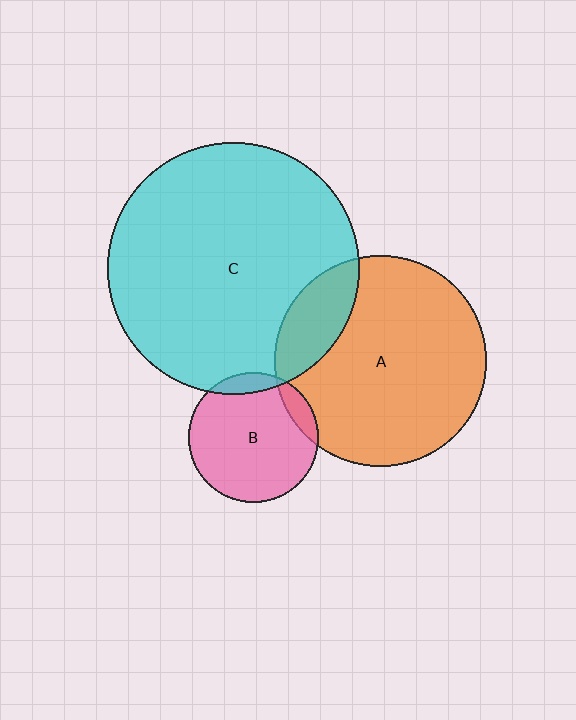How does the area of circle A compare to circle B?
Approximately 2.6 times.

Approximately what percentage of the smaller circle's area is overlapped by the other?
Approximately 10%.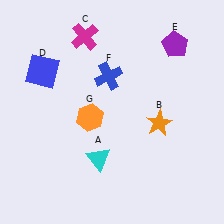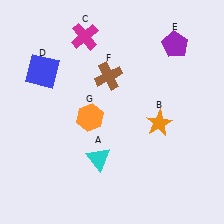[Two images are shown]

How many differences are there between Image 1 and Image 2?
There is 1 difference between the two images.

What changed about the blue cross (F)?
In Image 1, F is blue. In Image 2, it changed to brown.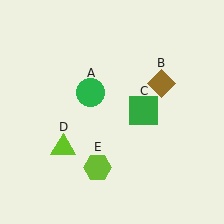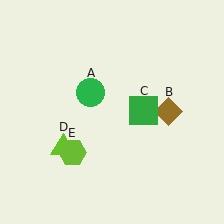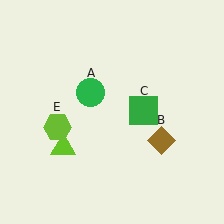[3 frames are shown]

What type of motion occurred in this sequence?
The brown diamond (object B), lime hexagon (object E) rotated clockwise around the center of the scene.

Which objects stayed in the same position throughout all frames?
Green circle (object A) and green square (object C) and lime triangle (object D) remained stationary.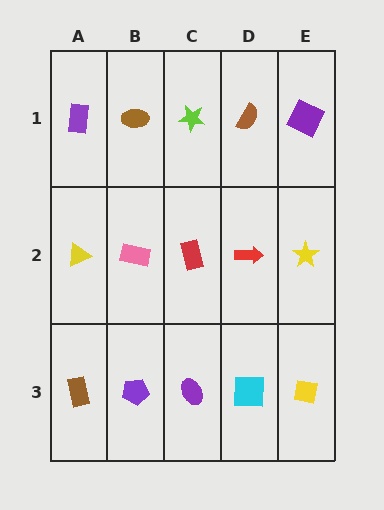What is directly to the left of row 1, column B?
A purple rectangle.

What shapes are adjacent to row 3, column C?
A red rectangle (row 2, column C), a purple pentagon (row 3, column B), a cyan square (row 3, column D).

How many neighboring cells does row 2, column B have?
4.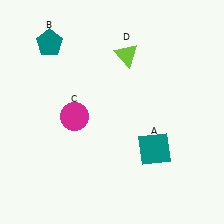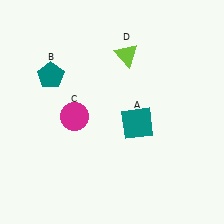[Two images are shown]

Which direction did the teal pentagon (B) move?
The teal pentagon (B) moved down.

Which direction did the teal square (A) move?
The teal square (A) moved up.